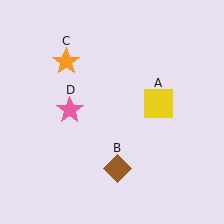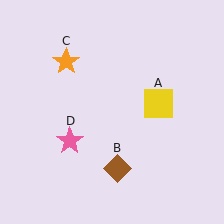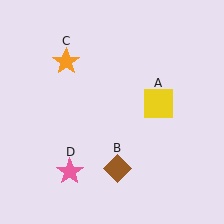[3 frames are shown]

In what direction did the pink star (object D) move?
The pink star (object D) moved down.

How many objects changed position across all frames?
1 object changed position: pink star (object D).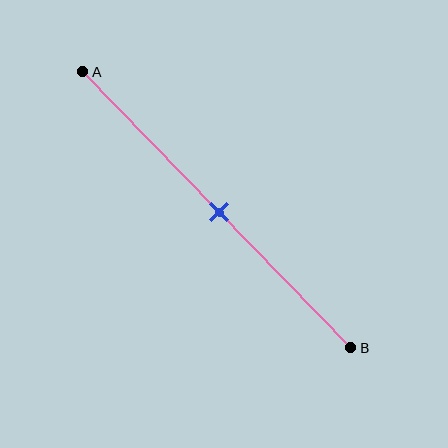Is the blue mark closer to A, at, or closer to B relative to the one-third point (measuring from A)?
The blue mark is closer to point B than the one-third point of segment AB.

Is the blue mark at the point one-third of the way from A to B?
No, the mark is at about 50% from A, not at the 33% one-third point.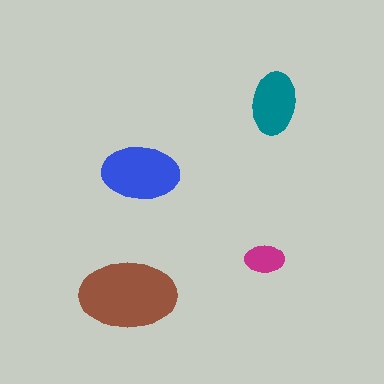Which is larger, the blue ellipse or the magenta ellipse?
The blue one.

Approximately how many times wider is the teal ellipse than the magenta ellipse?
About 1.5 times wider.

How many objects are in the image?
There are 4 objects in the image.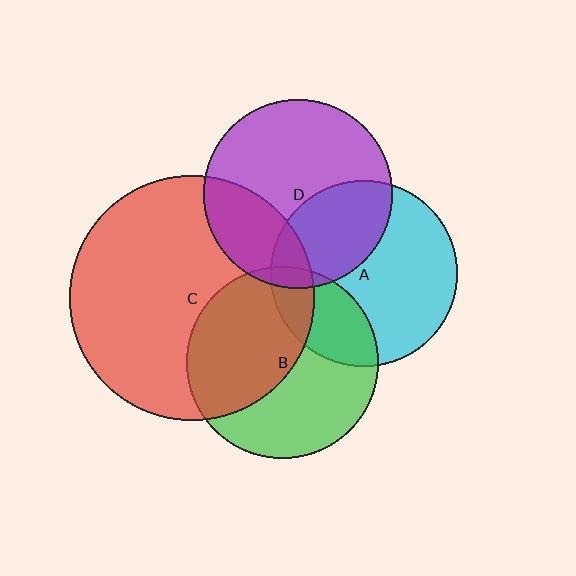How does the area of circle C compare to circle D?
Approximately 1.7 times.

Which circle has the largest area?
Circle C (red).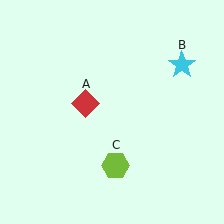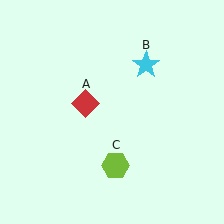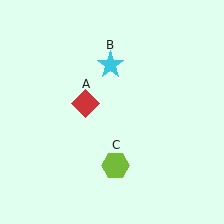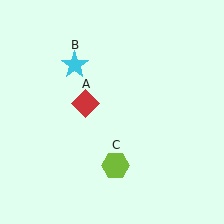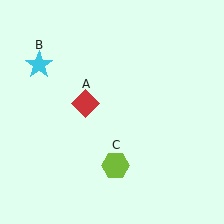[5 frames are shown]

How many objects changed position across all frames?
1 object changed position: cyan star (object B).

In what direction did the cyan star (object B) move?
The cyan star (object B) moved left.